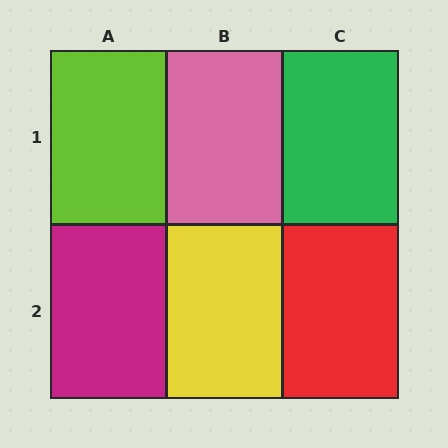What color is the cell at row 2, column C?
Red.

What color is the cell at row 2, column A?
Magenta.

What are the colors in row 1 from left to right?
Lime, pink, green.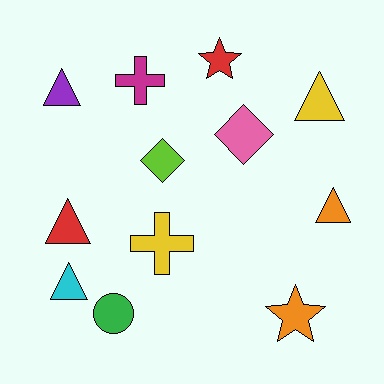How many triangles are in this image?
There are 5 triangles.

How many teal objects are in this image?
There are no teal objects.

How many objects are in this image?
There are 12 objects.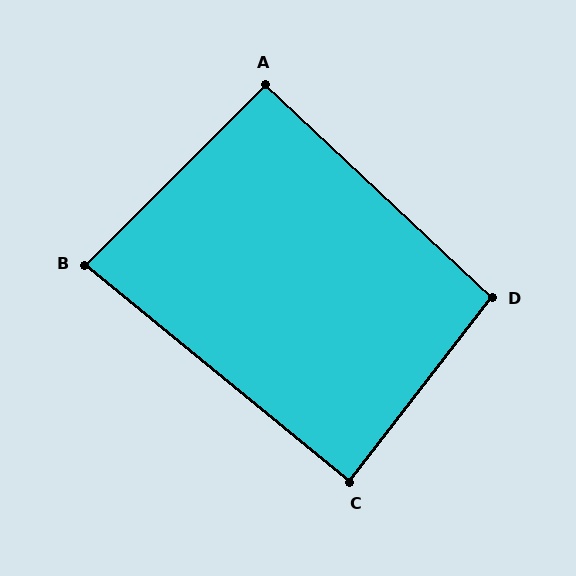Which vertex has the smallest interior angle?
B, at approximately 84 degrees.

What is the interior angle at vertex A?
Approximately 92 degrees (approximately right).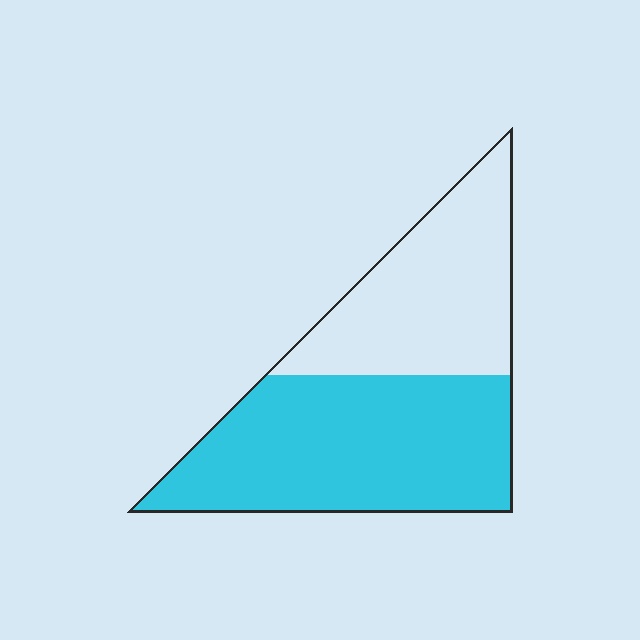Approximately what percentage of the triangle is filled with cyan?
Approximately 60%.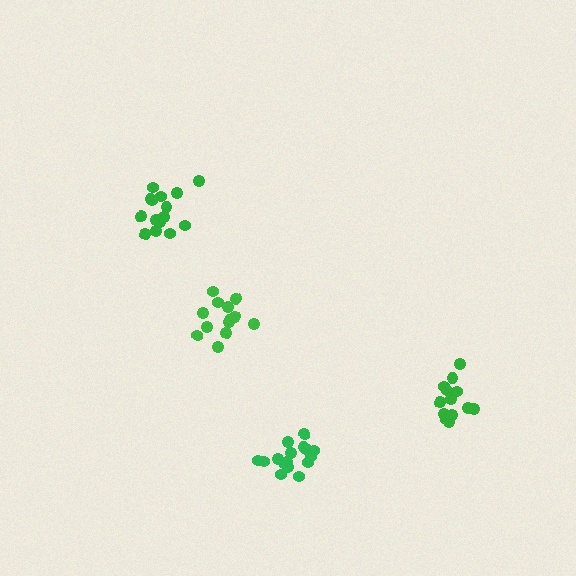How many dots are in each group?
Group 1: 14 dots, Group 2: 16 dots, Group 3: 16 dots, Group 4: 13 dots (59 total).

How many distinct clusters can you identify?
There are 4 distinct clusters.